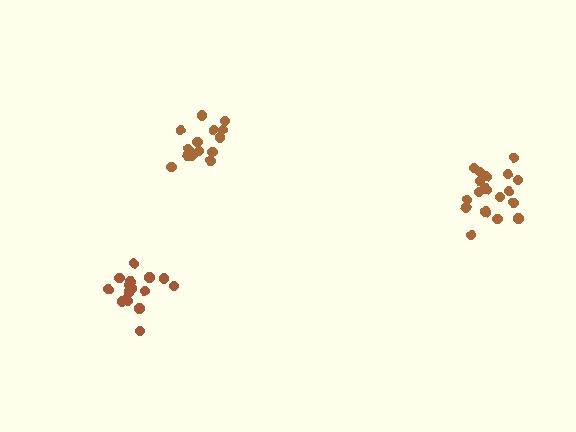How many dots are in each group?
Group 1: 16 dots, Group 2: 19 dots, Group 3: 16 dots (51 total).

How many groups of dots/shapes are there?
There are 3 groups.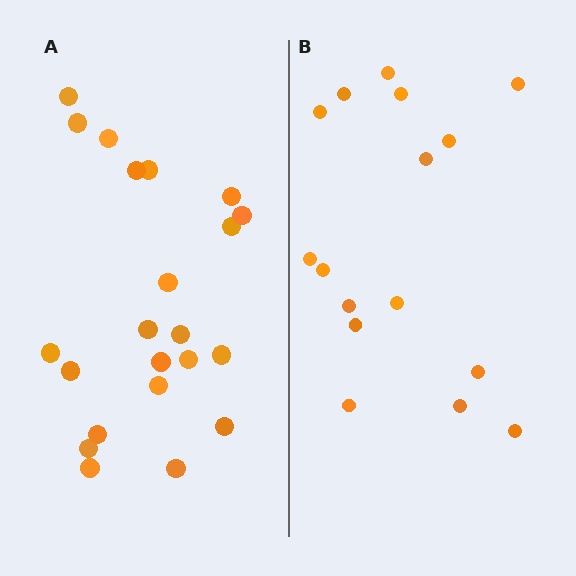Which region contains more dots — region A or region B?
Region A (the left region) has more dots.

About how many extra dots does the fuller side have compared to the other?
Region A has about 6 more dots than region B.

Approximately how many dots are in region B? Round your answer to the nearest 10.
About 20 dots. (The exact count is 16, which rounds to 20.)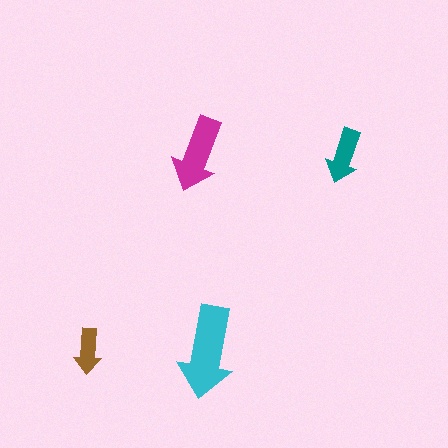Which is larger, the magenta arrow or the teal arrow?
The magenta one.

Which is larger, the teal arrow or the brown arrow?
The teal one.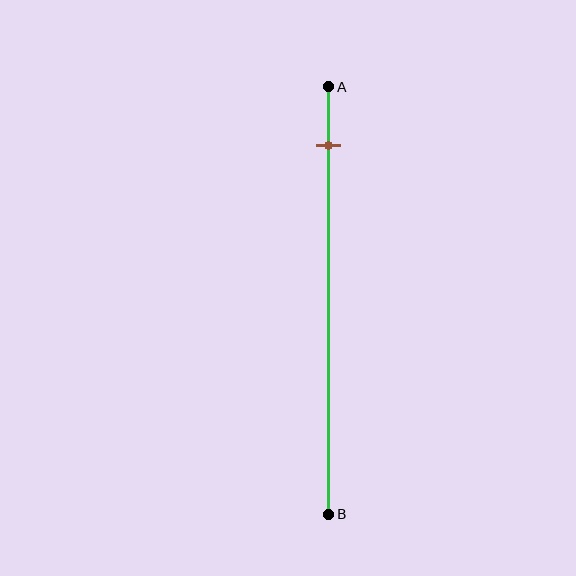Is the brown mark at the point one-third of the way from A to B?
No, the mark is at about 15% from A, not at the 33% one-third point.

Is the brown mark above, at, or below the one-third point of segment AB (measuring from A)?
The brown mark is above the one-third point of segment AB.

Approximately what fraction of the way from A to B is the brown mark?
The brown mark is approximately 15% of the way from A to B.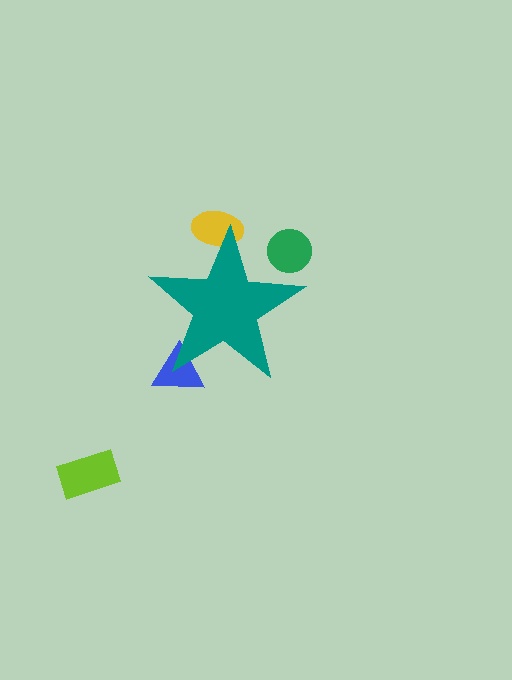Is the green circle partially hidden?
Yes, the green circle is partially hidden behind the teal star.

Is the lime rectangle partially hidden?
No, the lime rectangle is fully visible.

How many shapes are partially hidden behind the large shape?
3 shapes are partially hidden.